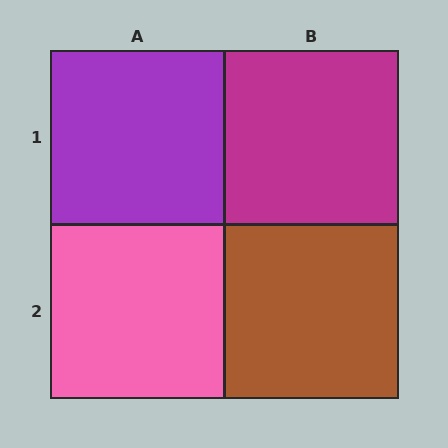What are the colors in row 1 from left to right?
Purple, magenta.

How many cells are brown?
1 cell is brown.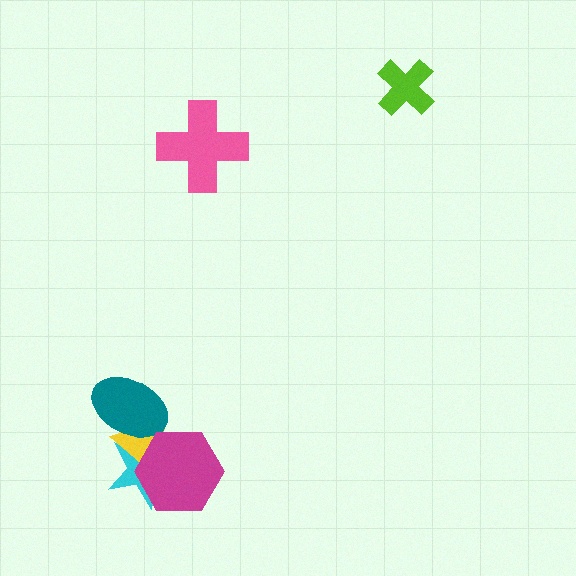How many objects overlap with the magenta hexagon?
2 objects overlap with the magenta hexagon.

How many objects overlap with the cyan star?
3 objects overlap with the cyan star.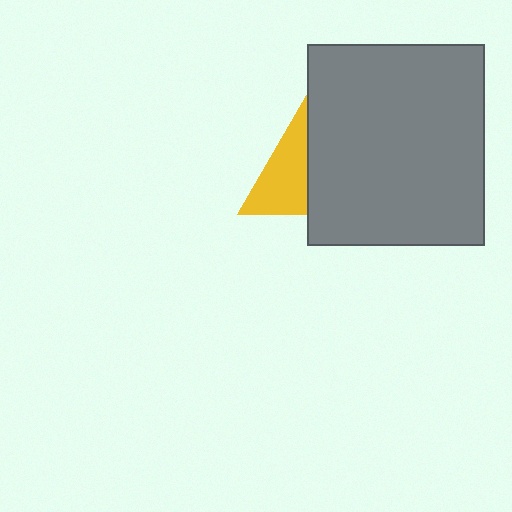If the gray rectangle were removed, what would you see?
You would see the complete yellow triangle.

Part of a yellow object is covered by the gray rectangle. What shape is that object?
It is a triangle.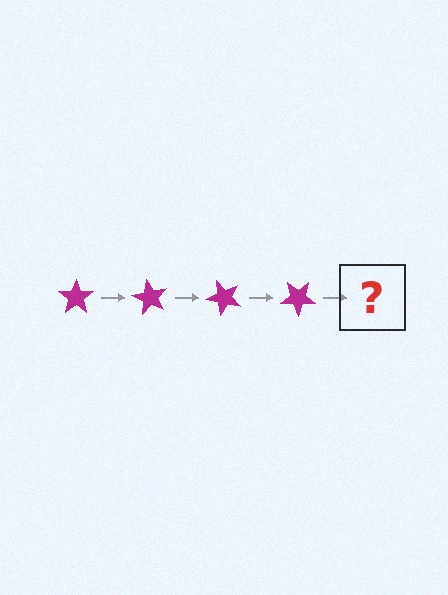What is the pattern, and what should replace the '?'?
The pattern is that the star rotates 60 degrees each step. The '?' should be a magenta star rotated 240 degrees.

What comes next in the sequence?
The next element should be a magenta star rotated 240 degrees.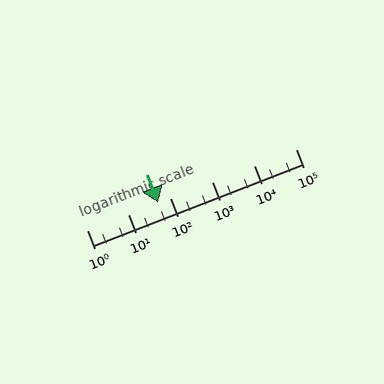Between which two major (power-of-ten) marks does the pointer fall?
The pointer is between 10 and 100.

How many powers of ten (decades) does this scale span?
The scale spans 5 decades, from 1 to 100000.